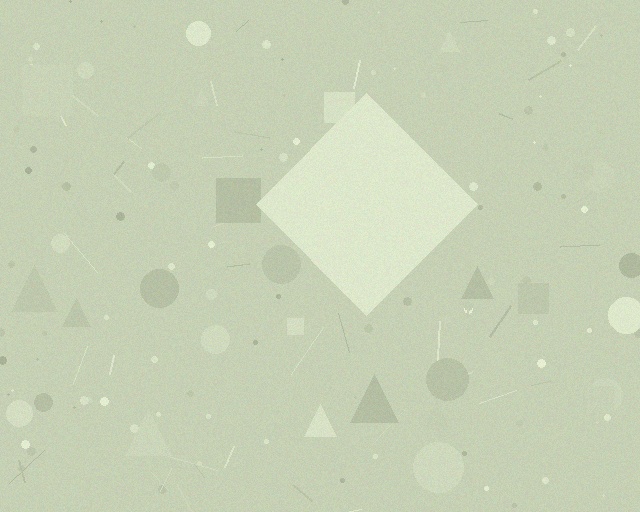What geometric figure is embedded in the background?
A diamond is embedded in the background.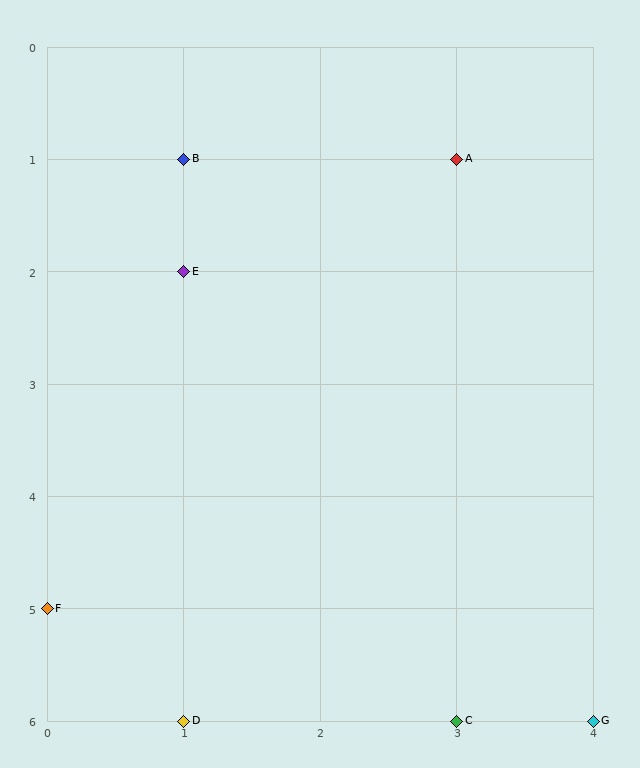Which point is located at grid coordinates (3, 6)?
Point C is at (3, 6).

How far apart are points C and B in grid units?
Points C and B are 2 columns and 5 rows apart (about 5.4 grid units diagonally).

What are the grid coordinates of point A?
Point A is at grid coordinates (3, 1).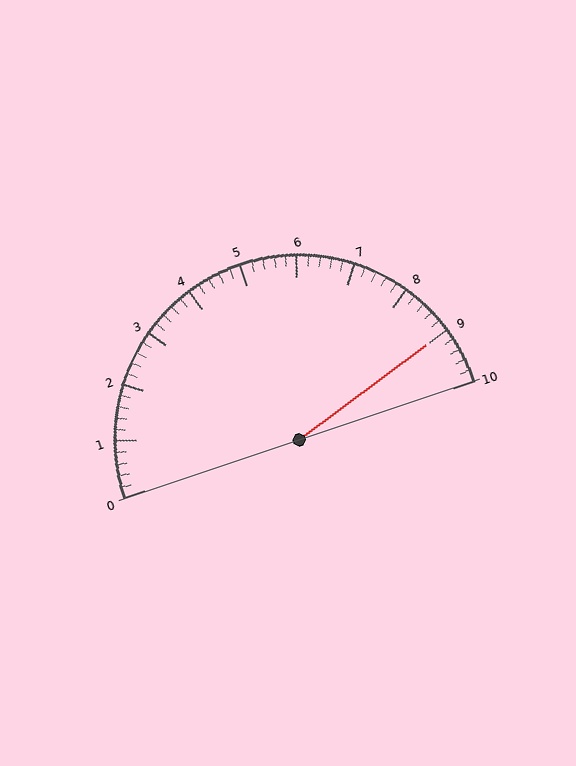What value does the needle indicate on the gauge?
The needle indicates approximately 9.0.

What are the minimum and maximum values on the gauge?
The gauge ranges from 0 to 10.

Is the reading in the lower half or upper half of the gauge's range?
The reading is in the upper half of the range (0 to 10).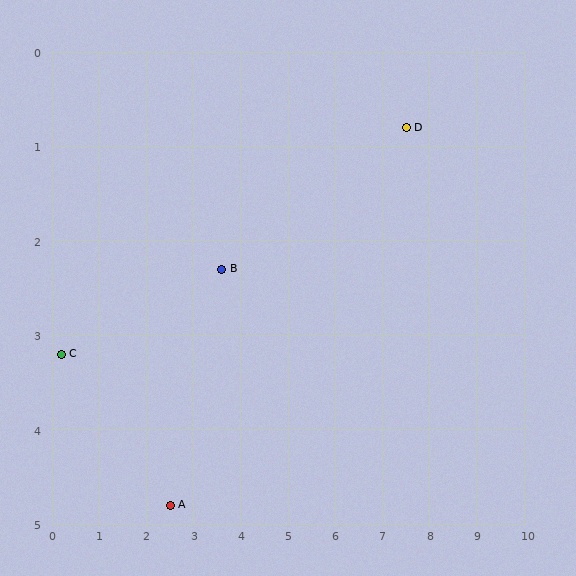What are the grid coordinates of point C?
Point C is at approximately (0.2, 3.2).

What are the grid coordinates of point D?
Point D is at approximately (7.5, 0.8).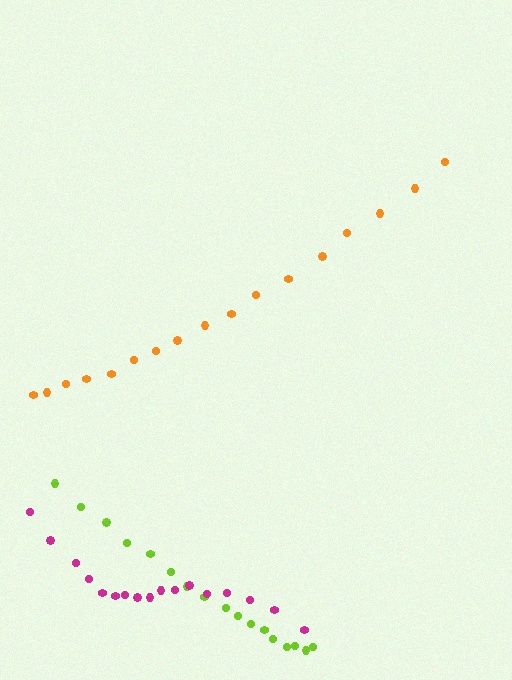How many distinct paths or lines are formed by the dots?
There are 3 distinct paths.